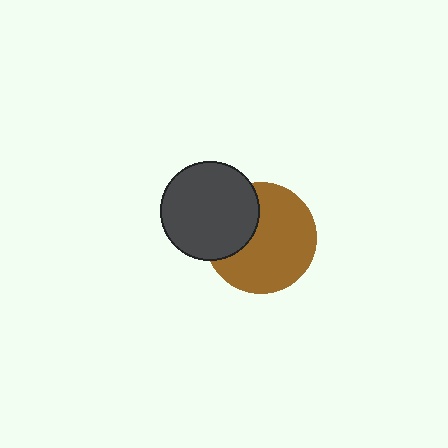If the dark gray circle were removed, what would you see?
You would see the complete brown circle.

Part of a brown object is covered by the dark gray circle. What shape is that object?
It is a circle.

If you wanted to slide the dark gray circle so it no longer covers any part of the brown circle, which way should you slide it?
Slide it left — that is the most direct way to separate the two shapes.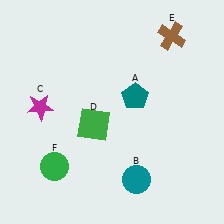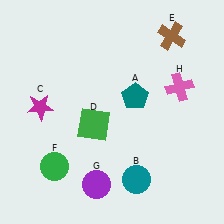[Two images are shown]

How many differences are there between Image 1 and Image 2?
There are 2 differences between the two images.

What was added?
A purple circle (G), a pink cross (H) were added in Image 2.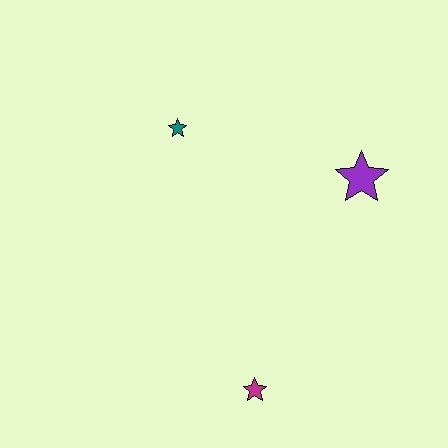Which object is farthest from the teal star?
The magenta star is farthest from the teal star.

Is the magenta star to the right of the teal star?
Yes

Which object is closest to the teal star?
The purple star is closest to the teal star.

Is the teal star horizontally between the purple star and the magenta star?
No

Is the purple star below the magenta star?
No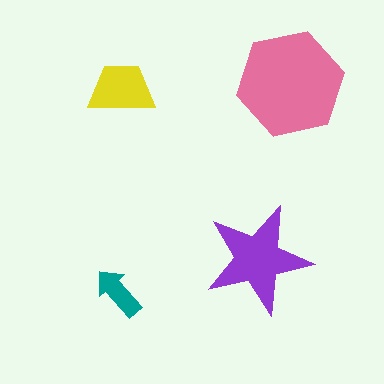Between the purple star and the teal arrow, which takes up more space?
The purple star.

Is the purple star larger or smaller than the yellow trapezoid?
Larger.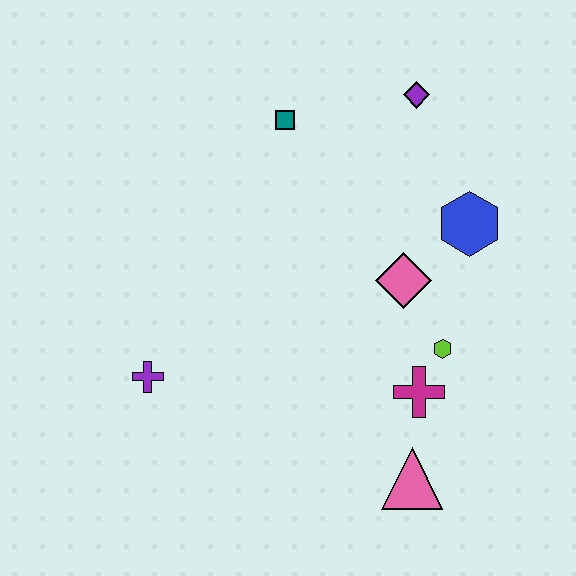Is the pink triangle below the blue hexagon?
Yes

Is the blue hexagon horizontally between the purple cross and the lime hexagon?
No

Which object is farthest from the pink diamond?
The purple cross is farthest from the pink diamond.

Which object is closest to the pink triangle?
The magenta cross is closest to the pink triangle.